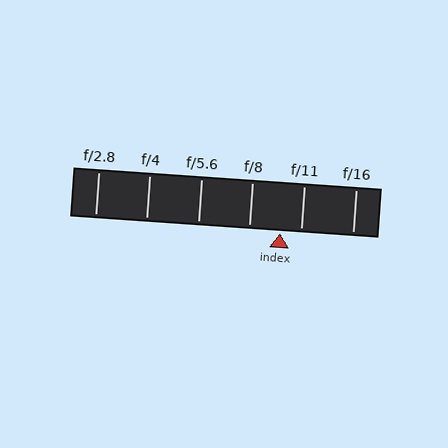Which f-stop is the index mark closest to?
The index mark is closest to f/11.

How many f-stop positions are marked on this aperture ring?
There are 6 f-stop positions marked.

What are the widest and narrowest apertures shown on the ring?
The widest aperture shown is f/2.8 and the narrowest is f/16.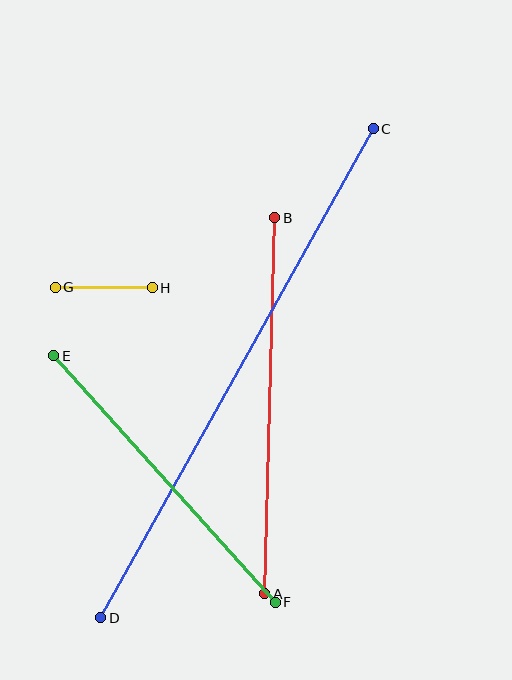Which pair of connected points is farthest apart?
Points C and D are farthest apart.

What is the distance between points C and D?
The distance is approximately 560 pixels.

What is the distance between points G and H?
The distance is approximately 97 pixels.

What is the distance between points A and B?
The distance is approximately 376 pixels.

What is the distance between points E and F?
The distance is approximately 331 pixels.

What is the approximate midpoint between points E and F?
The midpoint is at approximately (165, 479) pixels.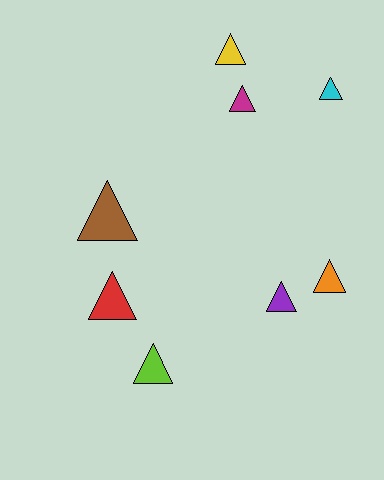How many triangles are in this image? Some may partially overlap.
There are 8 triangles.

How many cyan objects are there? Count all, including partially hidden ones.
There is 1 cyan object.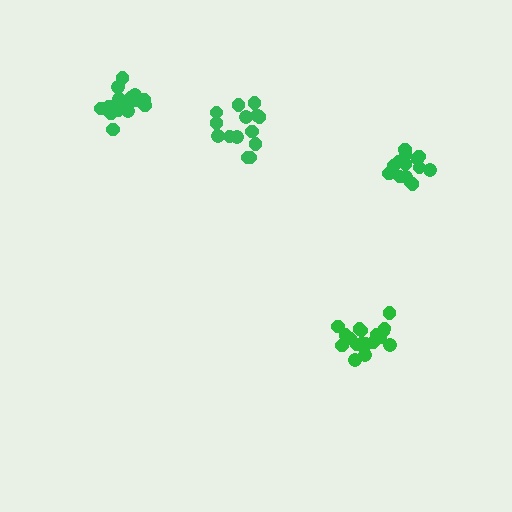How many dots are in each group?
Group 1: 14 dots, Group 2: 19 dots, Group 3: 18 dots, Group 4: 14 dots (65 total).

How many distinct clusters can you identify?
There are 4 distinct clusters.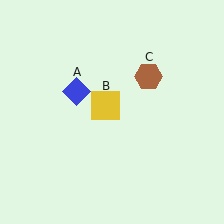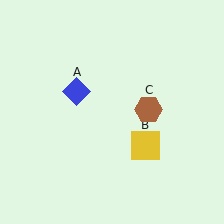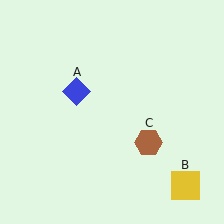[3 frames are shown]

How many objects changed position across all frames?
2 objects changed position: yellow square (object B), brown hexagon (object C).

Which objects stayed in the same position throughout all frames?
Blue diamond (object A) remained stationary.